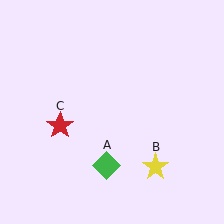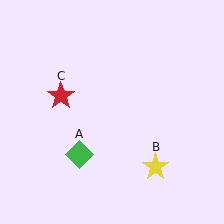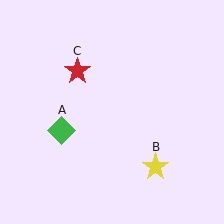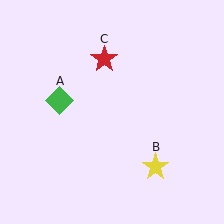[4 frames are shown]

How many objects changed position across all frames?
2 objects changed position: green diamond (object A), red star (object C).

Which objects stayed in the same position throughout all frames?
Yellow star (object B) remained stationary.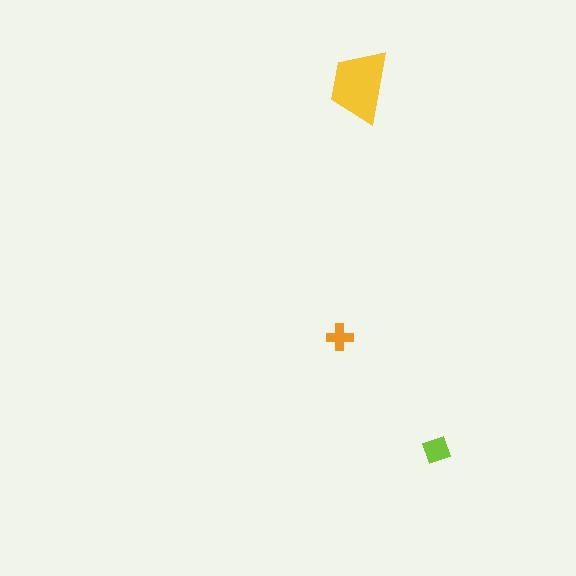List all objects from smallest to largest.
The orange cross, the lime diamond, the yellow trapezoid.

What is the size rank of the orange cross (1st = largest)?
3rd.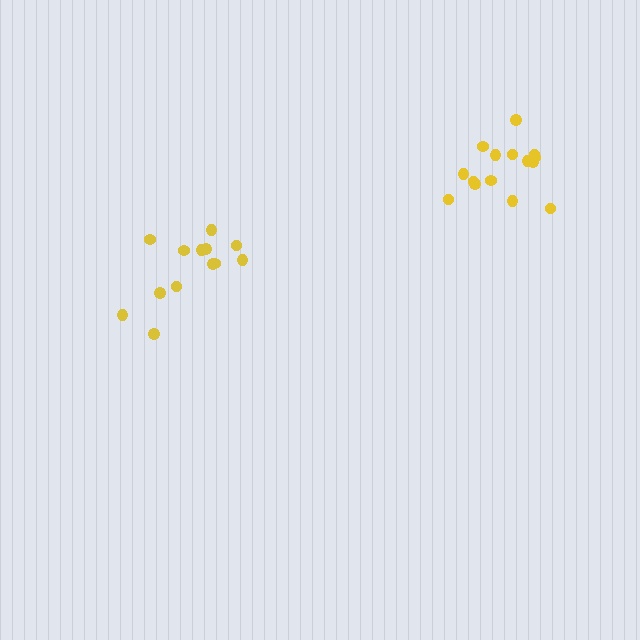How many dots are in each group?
Group 1: 13 dots, Group 2: 15 dots (28 total).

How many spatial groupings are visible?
There are 2 spatial groupings.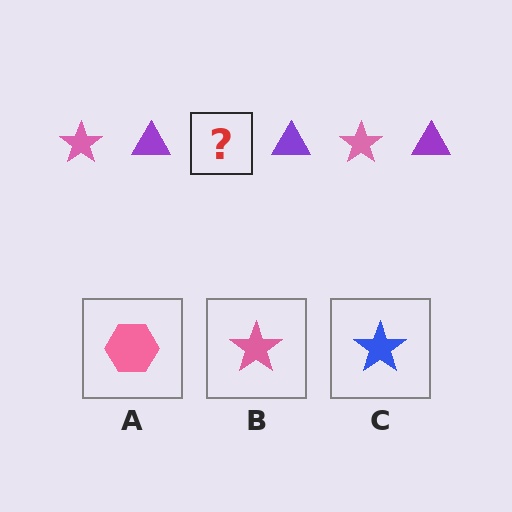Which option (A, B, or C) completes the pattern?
B.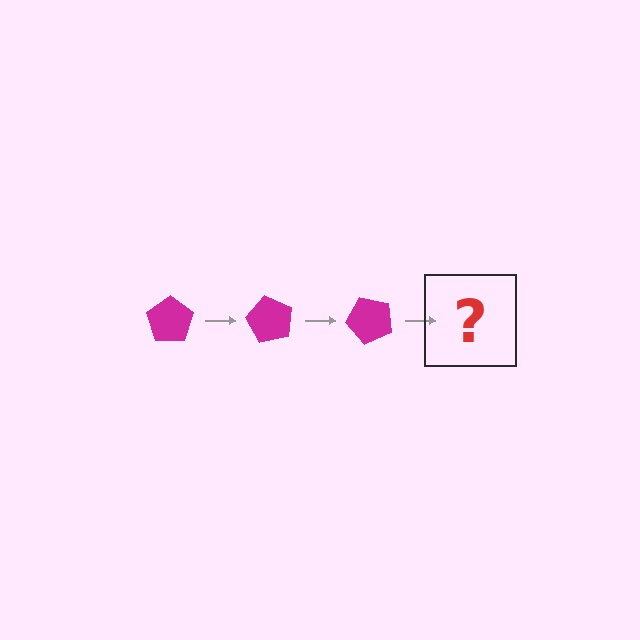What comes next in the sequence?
The next element should be a magenta pentagon rotated 180 degrees.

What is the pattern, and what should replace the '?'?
The pattern is that the pentagon rotates 60 degrees each step. The '?' should be a magenta pentagon rotated 180 degrees.